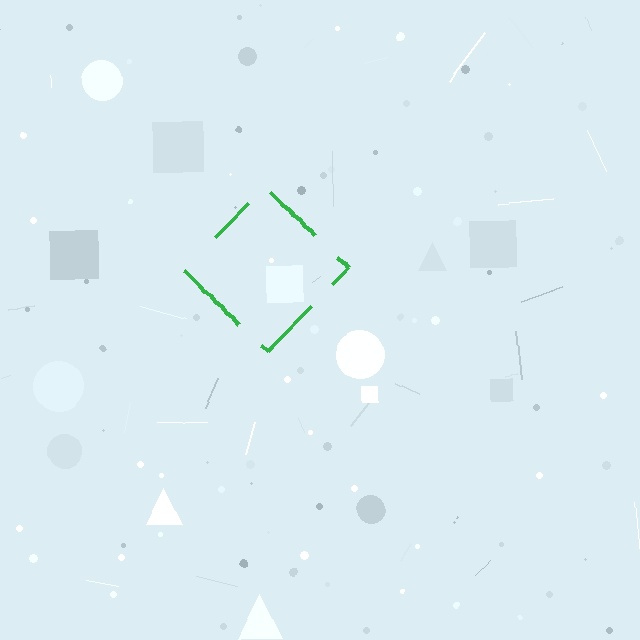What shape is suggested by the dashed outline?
The dashed outline suggests a diamond.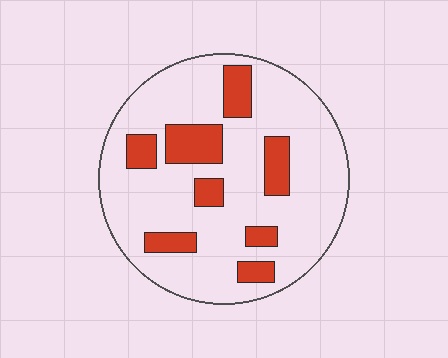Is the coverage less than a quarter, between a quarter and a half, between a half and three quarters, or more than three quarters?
Less than a quarter.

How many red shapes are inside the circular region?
8.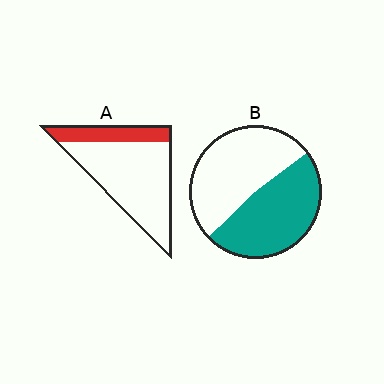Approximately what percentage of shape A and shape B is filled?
A is approximately 25% and B is approximately 50%.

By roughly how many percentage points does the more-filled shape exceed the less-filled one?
By roughly 25 percentage points (B over A).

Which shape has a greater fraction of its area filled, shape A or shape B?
Shape B.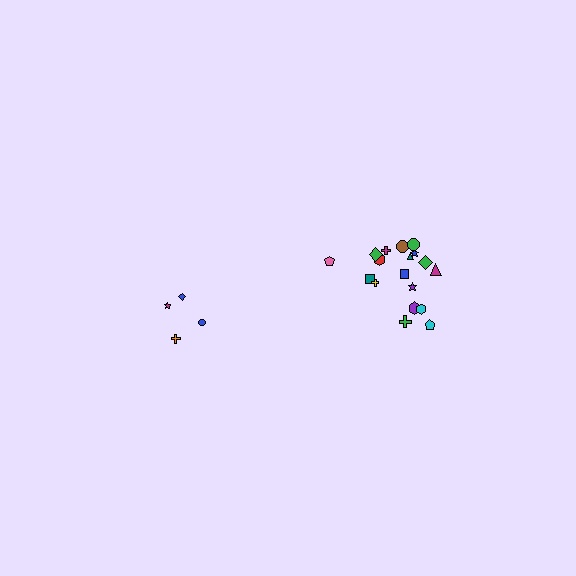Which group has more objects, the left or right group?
The right group.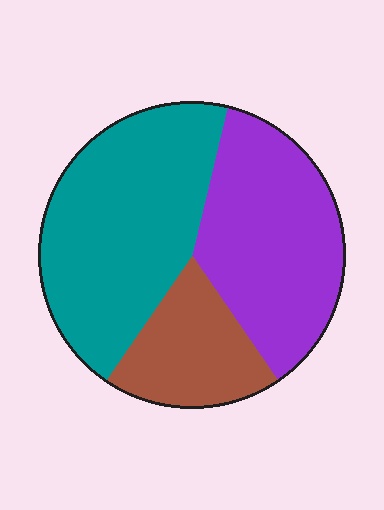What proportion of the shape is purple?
Purple takes up about three eighths (3/8) of the shape.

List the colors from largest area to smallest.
From largest to smallest: teal, purple, brown.